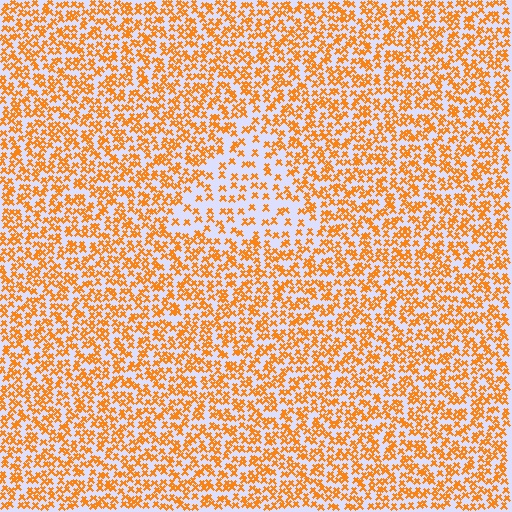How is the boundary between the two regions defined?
The boundary is defined by a change in element density (approximately 2.0x ratio). All elements are the same color, size, and shape.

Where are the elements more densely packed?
The elements are more densely packed outside the triangle boundary.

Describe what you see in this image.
The image contains small orange elements arranged at two different densities. A triangle-shaped region is visible where the elements are less densely packed than the surrounding area.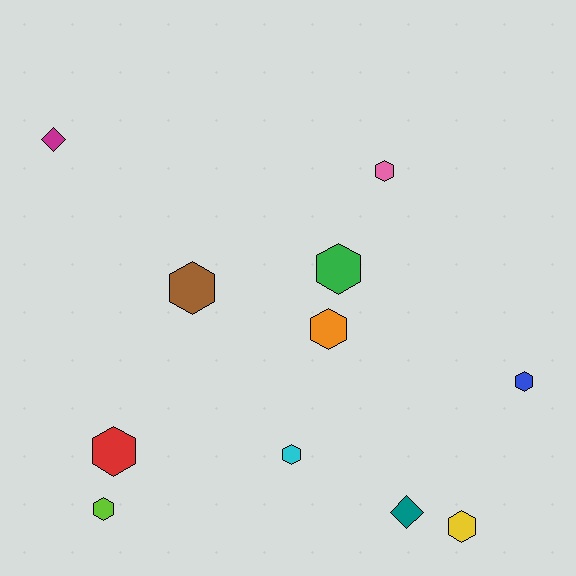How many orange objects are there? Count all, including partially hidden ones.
There is 1 orange object.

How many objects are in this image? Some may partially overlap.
There are 11 objects.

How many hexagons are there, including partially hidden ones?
There are 9 hexagons.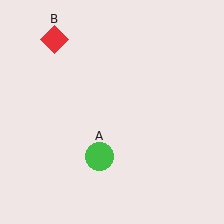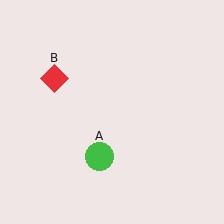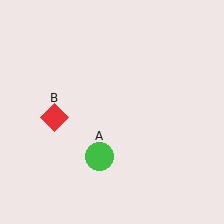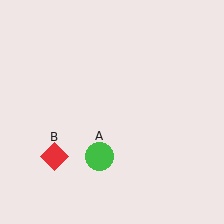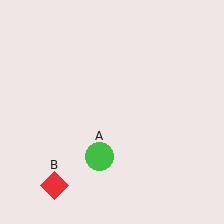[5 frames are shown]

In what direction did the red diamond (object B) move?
The red diamond (object B) moved down.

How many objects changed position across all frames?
1 object changed position: red diamond (object B).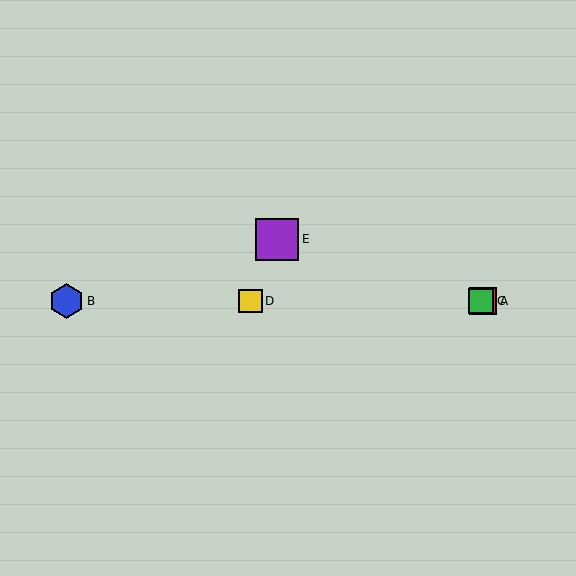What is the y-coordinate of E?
Object E is at y≈239.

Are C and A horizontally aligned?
Yes, both are at y≈301.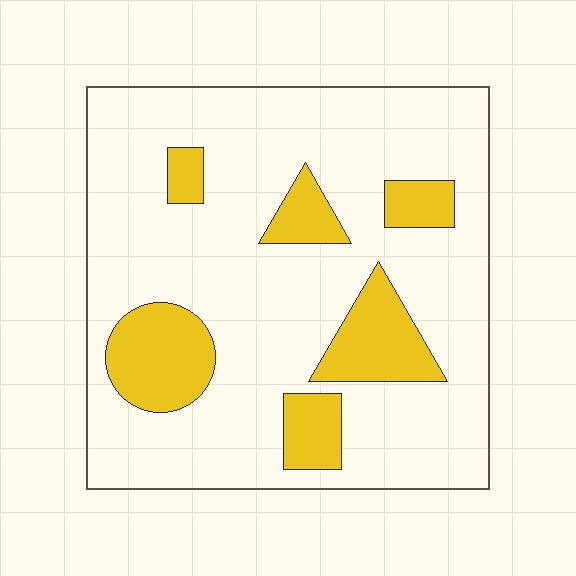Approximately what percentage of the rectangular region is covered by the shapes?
Approximately 20%.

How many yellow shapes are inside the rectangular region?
6.